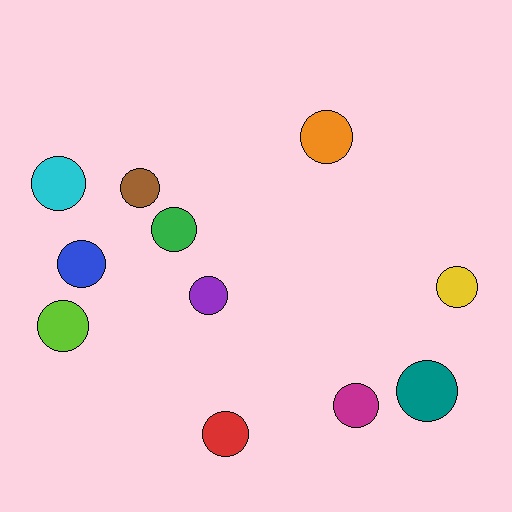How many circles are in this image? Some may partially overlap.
There are 11 circles.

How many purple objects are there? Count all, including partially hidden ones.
There is 1 purple object.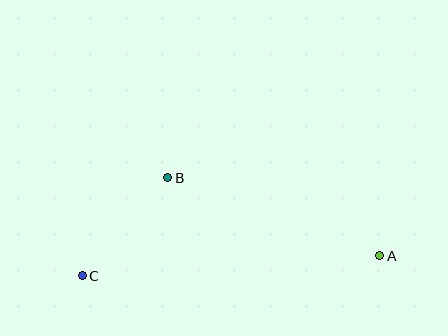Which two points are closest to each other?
Points B and C are closest to each other.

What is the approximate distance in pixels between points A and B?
The distance between A and B is approximately 226 pixels.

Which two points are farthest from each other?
Points A and C are farthest from each other.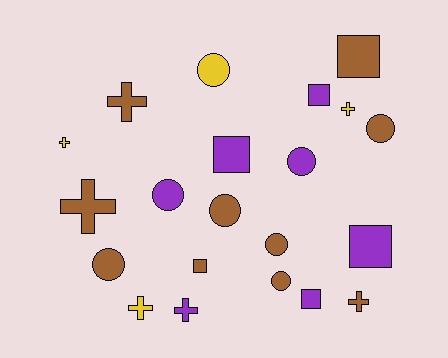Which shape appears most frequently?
Circle, with 8 objects.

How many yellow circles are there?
There is 1 yellow circle.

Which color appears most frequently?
Brown, with 10 objects.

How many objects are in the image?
There are 21 objects.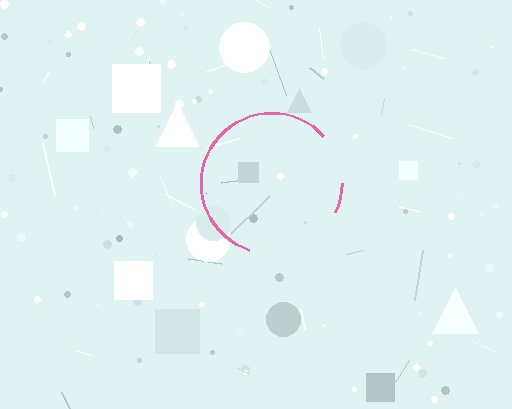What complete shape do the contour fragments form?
The contour fragments form a circle.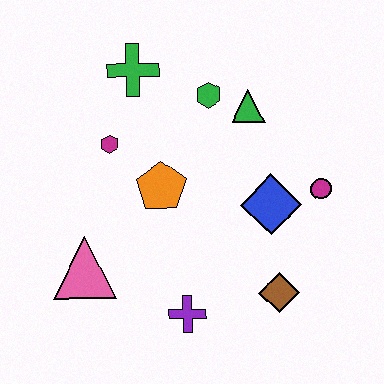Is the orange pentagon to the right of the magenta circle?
No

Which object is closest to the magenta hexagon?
The orange pentagon is closest to the magenta hexagon.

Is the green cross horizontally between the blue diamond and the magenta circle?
No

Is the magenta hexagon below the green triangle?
Yes